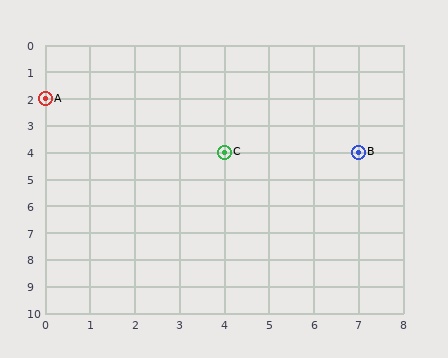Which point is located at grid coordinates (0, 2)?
Point A is at (0, 2).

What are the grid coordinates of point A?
Point A is at grid coordinates (0, 2).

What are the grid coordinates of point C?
Point C is at grid coordinates (4, 4).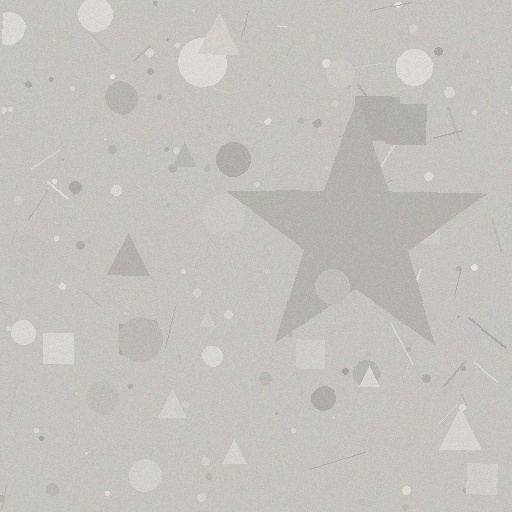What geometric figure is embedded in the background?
A star is embedded in the background.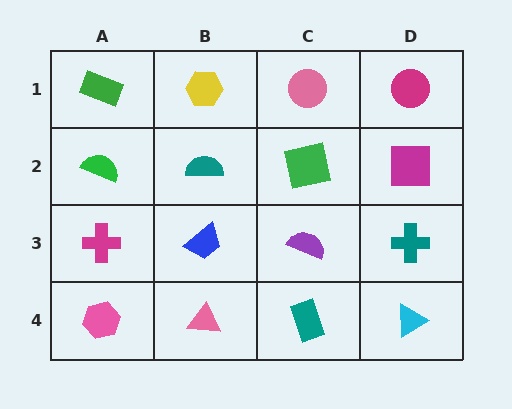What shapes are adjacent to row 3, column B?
A teal semicircle (row 2, column B), a pink triangle (row 4, column B), a magenta cross (row 3, column A), a purple semicircle (row 3, column C).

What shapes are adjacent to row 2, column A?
A green rectangle (row 1, column A), a magenta cross (row 3, column A), a teal semicircle (row 2, column B).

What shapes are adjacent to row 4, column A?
A magenta cross (row 3, column A), a pink triangle (row 4, column B).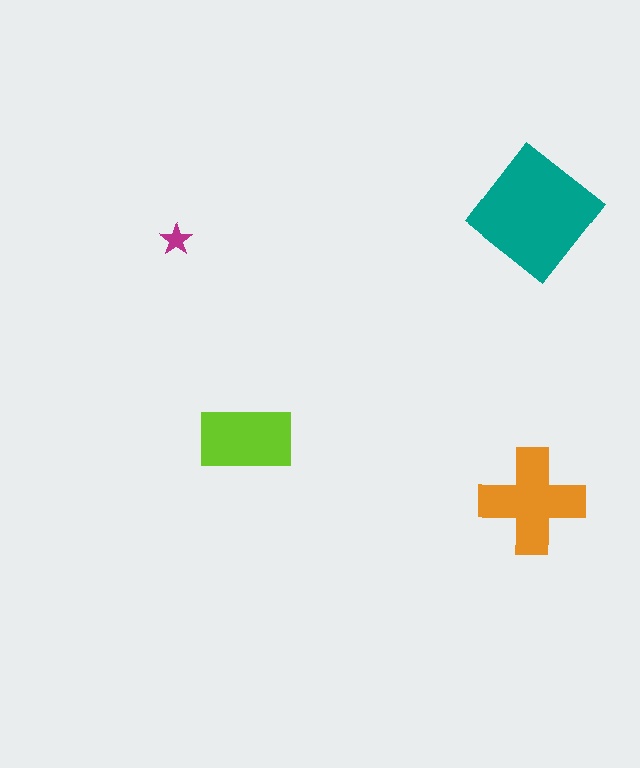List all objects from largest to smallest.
The teal diamond, the orange cross, the lime rectangle, the magenta star.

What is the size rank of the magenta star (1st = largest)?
4th.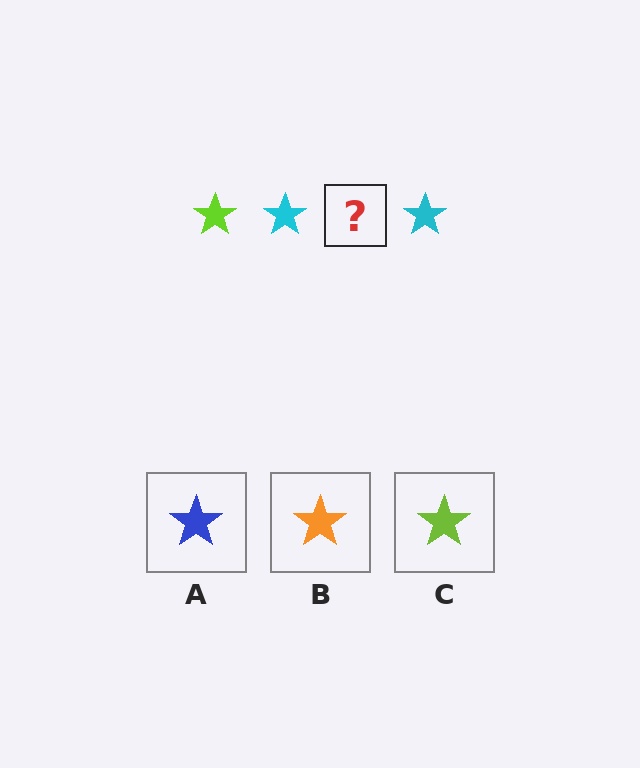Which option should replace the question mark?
Option C.